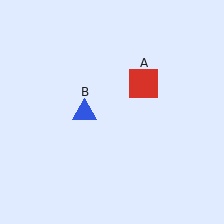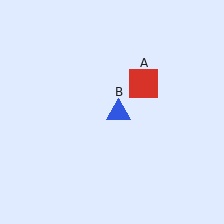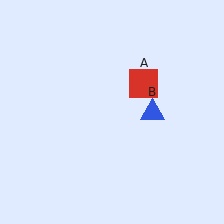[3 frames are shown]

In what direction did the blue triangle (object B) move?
The blue triangle (object B) moved right.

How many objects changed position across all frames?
1 object changed position: blue triangle (object B).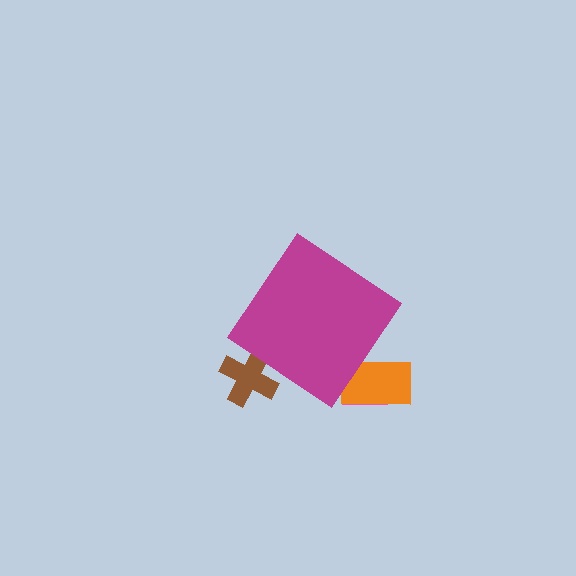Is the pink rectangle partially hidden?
Yes, the pink rectangle is partially hidden behind the magenta diamond.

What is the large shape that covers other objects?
A magenta diamond.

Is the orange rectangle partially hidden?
Yes, the orange rectangle is partially hidden behind the magenta diamond.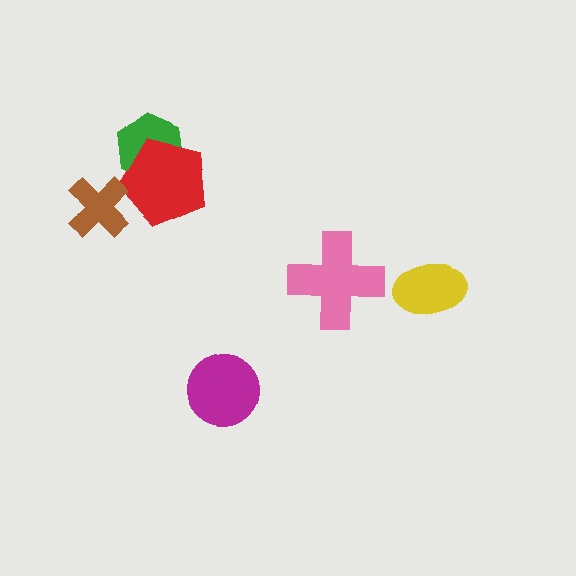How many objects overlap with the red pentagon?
2 objects overlap with the red pentagon.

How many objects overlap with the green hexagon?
1 object overlaps with the green hexagon.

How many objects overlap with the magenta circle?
0 objects overlap with the magenta circle.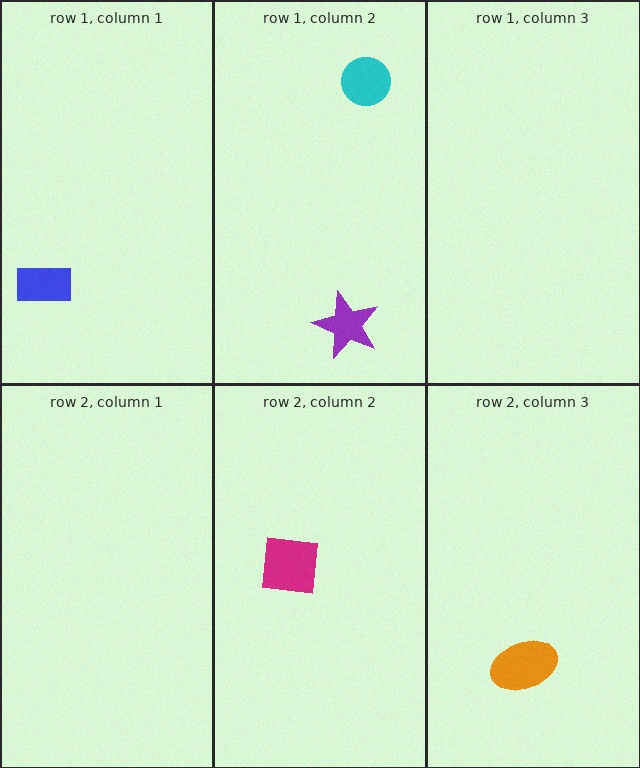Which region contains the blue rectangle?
The row 1, column 1 region.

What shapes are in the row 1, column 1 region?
The blue rectangle.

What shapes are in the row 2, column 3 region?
The orange ellipse.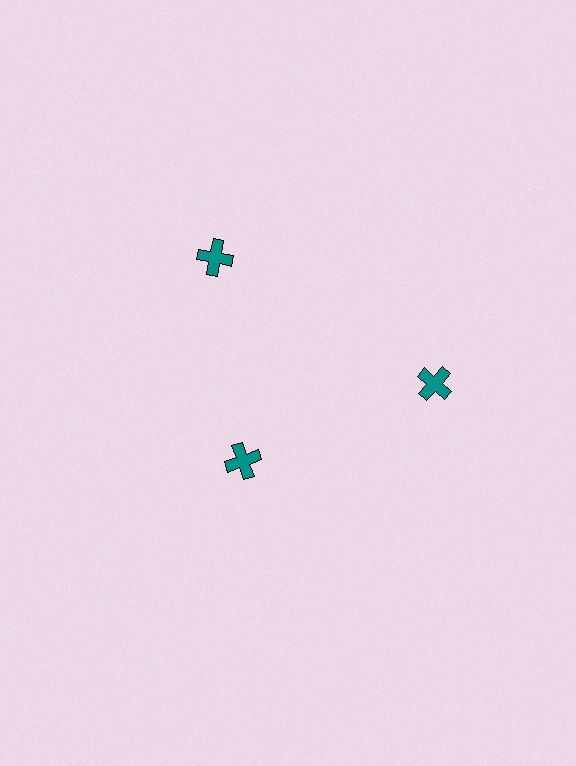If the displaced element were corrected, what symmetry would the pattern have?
It would have 3-fold rotational symmetry — the pattern would map onto itself every 120 degrees.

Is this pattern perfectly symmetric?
No. The 3 teal crosses are arranged in a ring, but one element near the 7 o'clock position is pulled inward toward the center, breaking the 3-fold rotational symmetry.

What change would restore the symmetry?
The symmetry would be restored by moving it outward, back onto the ring so that all 3 crosses sit at equal angles and equal distance from the center.